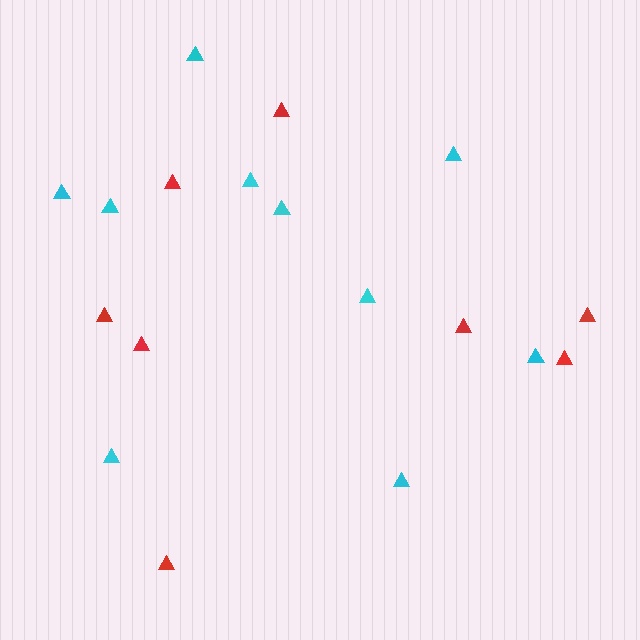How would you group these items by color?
There are 2 groups: one group of red triangles (8) and one group of cyan triangles (10).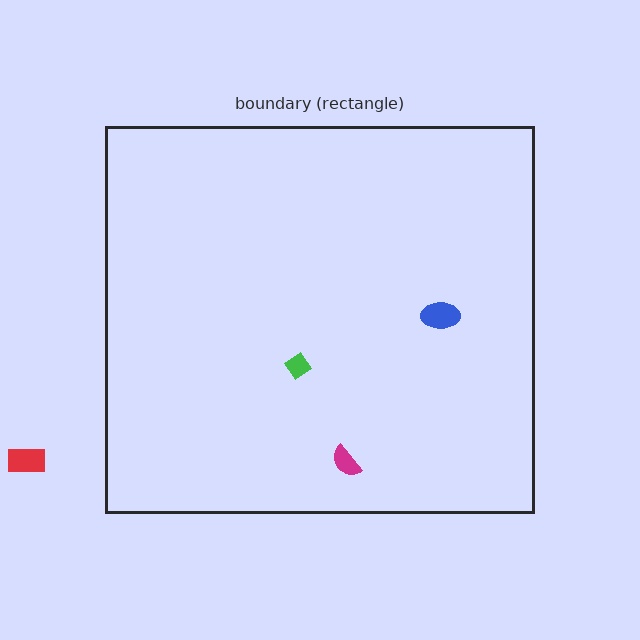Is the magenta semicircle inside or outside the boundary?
Inside.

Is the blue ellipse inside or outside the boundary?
Inside.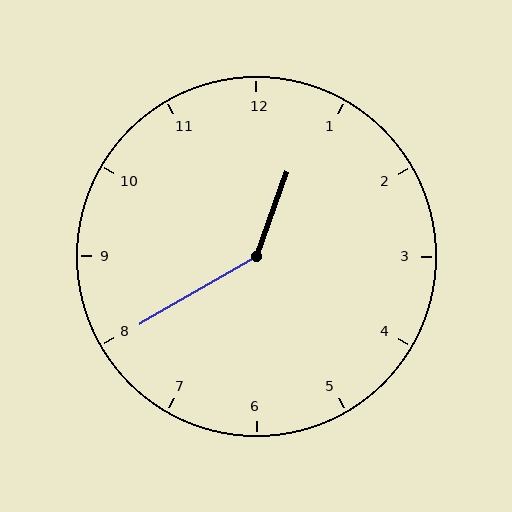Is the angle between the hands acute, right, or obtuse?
It is obtuse.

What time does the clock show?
12:40.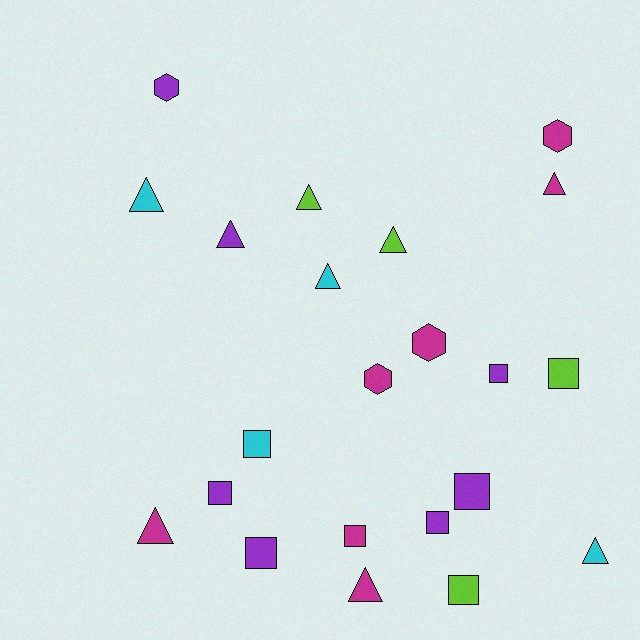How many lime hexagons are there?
There are no lime hexagons.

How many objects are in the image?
There are 22 objects.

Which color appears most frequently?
Magenta, with 7 objects.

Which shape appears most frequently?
Triangle, with 9 objects.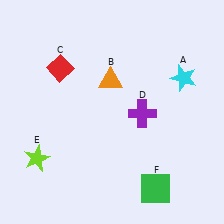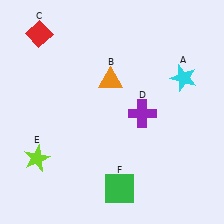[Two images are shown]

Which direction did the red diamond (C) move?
The red diamond (C) moved up.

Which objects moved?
The objects that moved are: the red diamond (C), the green square (F).